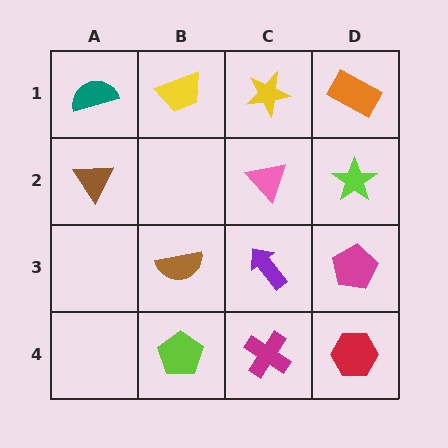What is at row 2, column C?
A pink triangle.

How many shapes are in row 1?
4 shapes.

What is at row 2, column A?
A brown triangle.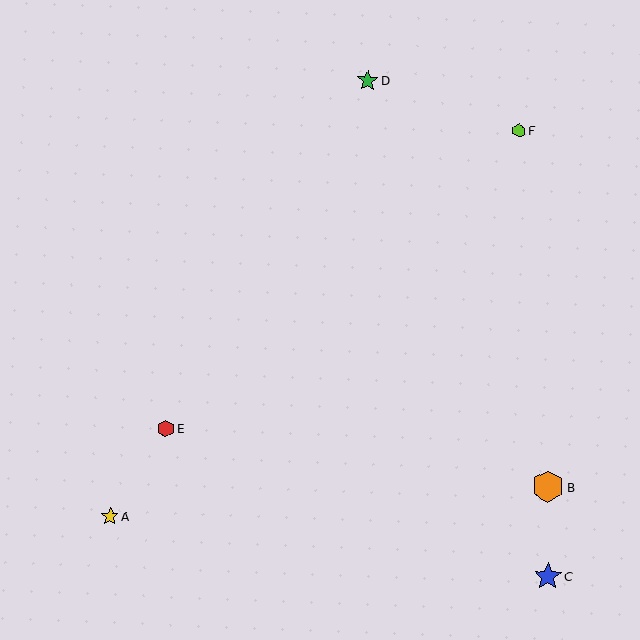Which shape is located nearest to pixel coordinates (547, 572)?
The blue star (labeled C) at (548, 576) is nearest to that location.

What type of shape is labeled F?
Shape F is a lime hexagon.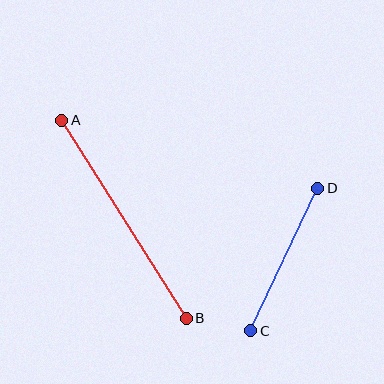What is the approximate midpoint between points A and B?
The midpoint is at approximately (124, 219) pixels.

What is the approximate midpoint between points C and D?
The midpoint is at approximately (284, 259) pixels.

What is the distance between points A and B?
The distance is approximately 234 pixels.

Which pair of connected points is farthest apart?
Points A and B are farthest apart.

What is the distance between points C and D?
The distance is approximately 157 pixels.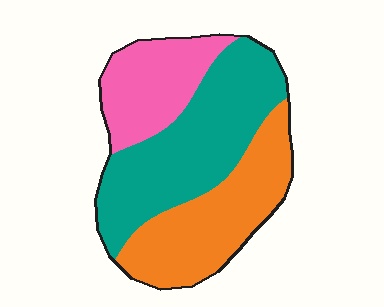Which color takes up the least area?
Pink, at roughly 25%.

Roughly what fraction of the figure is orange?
Orange takes up about one third (1/3) of the figure.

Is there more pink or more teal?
Teal.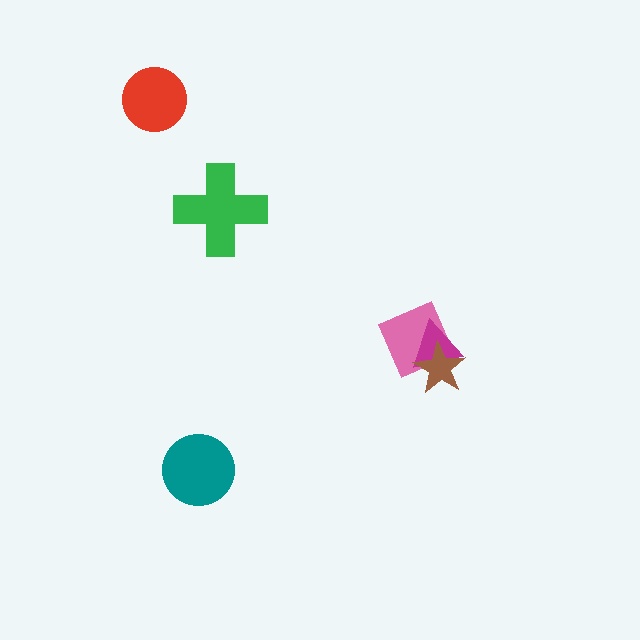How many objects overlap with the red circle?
0 objects overlap with the red circle.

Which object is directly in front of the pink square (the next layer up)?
The magenta triangle is directly in front of the pink square.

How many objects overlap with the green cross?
0 objects overlap with the green cross.